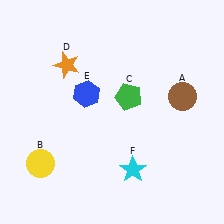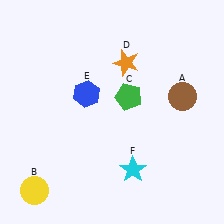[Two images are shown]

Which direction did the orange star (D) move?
The orange star (D) moved right.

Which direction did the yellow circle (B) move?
The yellow circle (B) moved down.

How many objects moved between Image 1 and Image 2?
2 objects moved between the two images.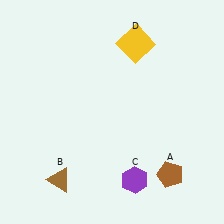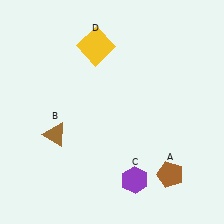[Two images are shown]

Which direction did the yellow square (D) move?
The yellow square (D) moved left.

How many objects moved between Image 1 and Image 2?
2 objects moved between the two images.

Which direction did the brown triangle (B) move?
The brown triangle (B) moved up.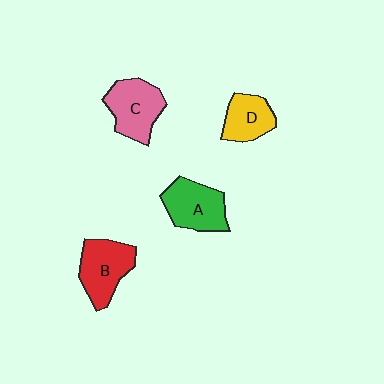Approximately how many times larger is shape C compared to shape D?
Approximately 1.3 times.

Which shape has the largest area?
Shape B (red).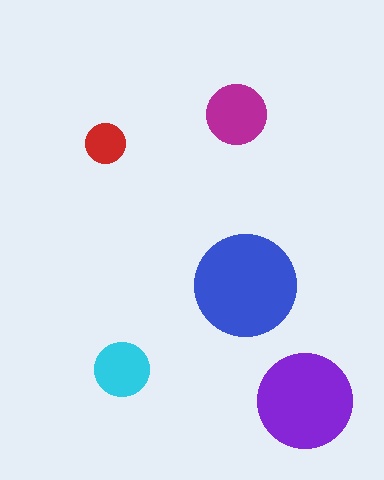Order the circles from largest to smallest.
the blue one, the purple one, the magenta one, the cyan one, the red one.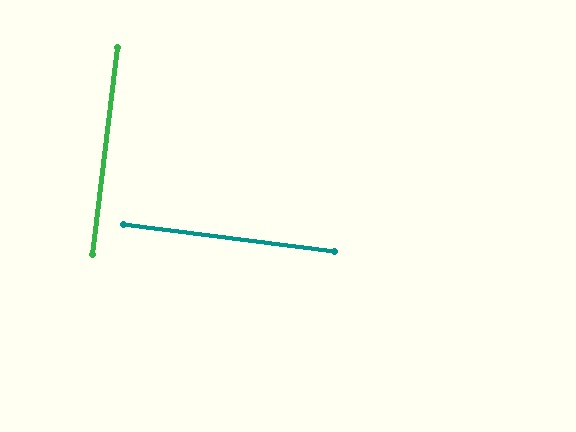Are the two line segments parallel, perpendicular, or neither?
Perpendicular — they meet at approximately 89°.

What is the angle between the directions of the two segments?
Approximately 89 degrees.